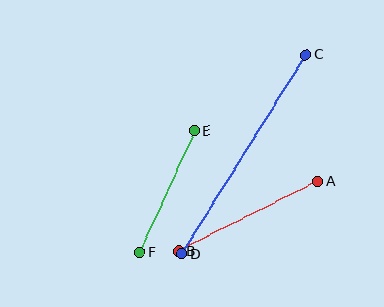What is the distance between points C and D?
The distance is approximately 235 pixels.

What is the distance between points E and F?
The distance is approximately 133 pixels.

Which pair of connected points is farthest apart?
Points C and D are farthest apart.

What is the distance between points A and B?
The distance is approximately 156 pixels.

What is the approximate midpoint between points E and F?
The midpoint is at approximately (167, 191) pixels.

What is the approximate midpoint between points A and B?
The midpoint is at approximately (248, 216) pixels.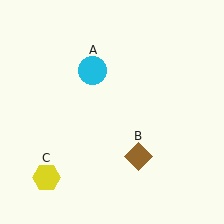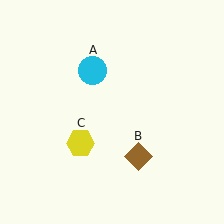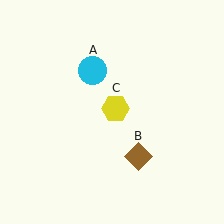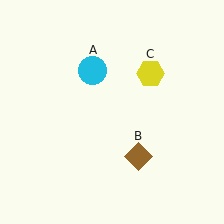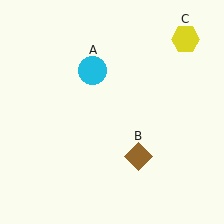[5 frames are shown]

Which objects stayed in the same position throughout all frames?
Cyan circle (object A) and brown diamond (object B) remained stationary.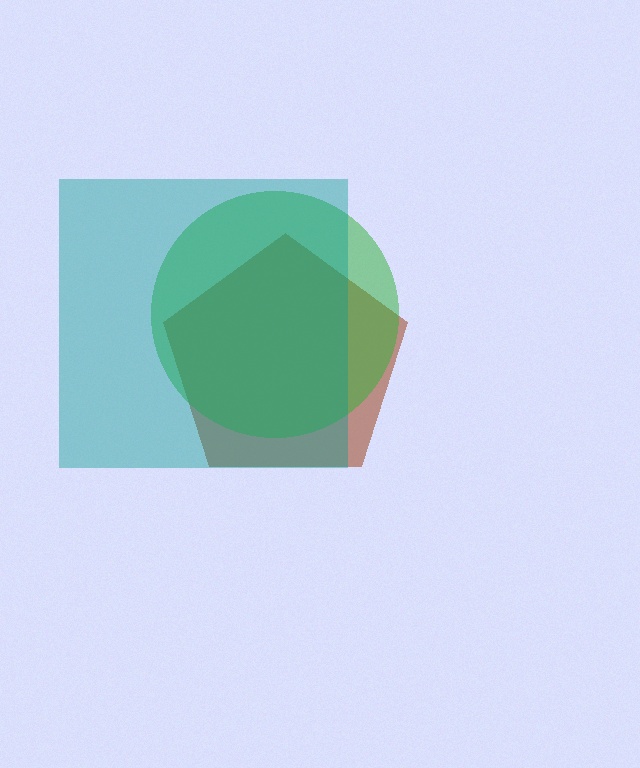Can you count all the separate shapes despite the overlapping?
Yes, there are 3 separate shapes.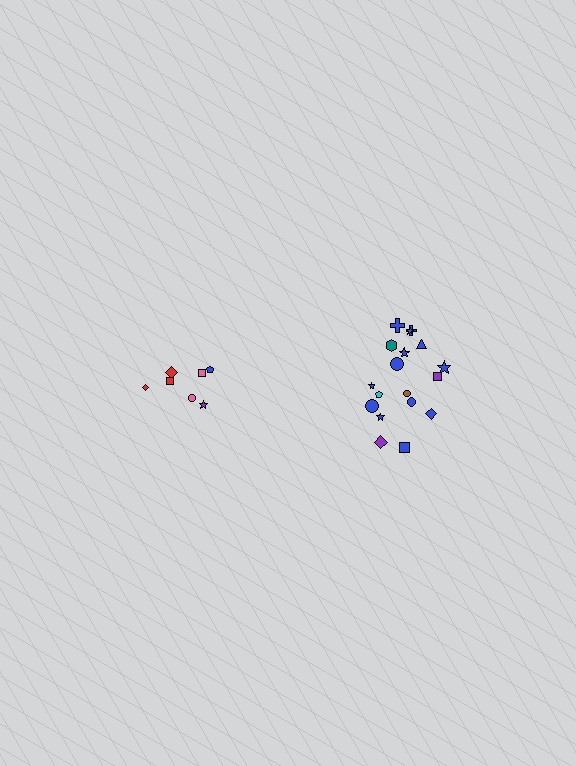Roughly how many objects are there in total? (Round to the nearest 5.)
Roughly 25 objects in total.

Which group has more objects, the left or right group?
The right group.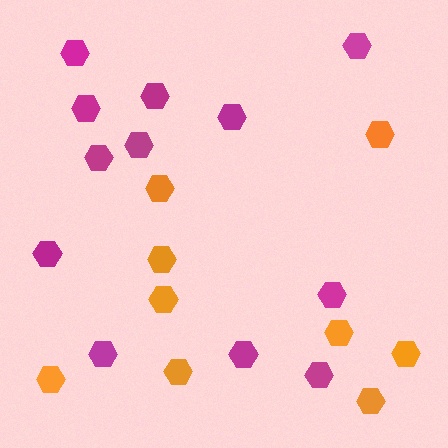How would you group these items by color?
There are 2 groups: one group of orange hexagons (9) and one group of magenta hexagons (12).